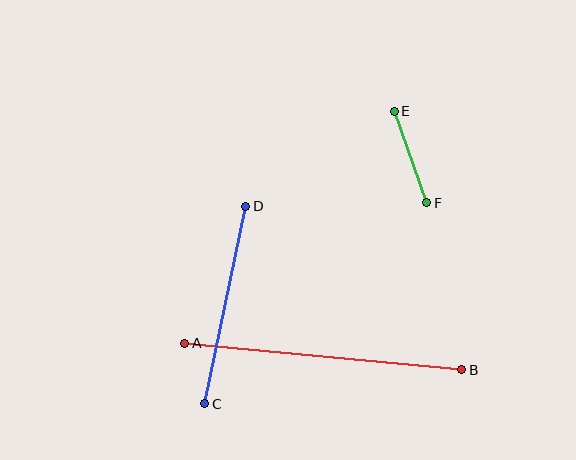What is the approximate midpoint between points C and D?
The midpoint is at approximately (225, 305) pixels.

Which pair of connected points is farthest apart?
Points A and B are farthest apart.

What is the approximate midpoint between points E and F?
The midpoint is at approximately (411, 157) pixels.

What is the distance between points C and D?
The distance is approximately 202 pixels.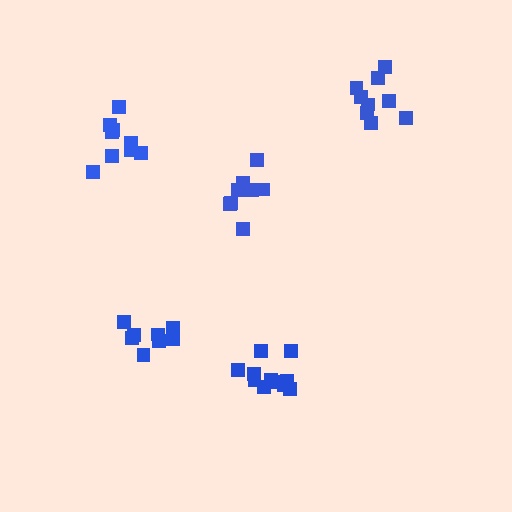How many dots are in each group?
Group 1: 8 dots, Group 2: 9 dots, Group 3: 9 dots, Group 4: 9 dots, Group 5: 11 dots (46 total).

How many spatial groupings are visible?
There are 5 spatial groupings.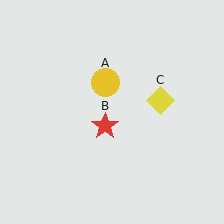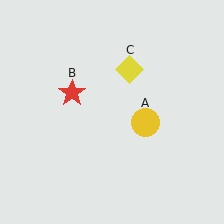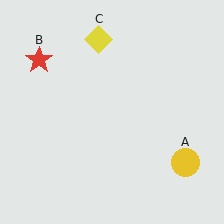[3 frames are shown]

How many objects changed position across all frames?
3 objects changed position: yellow circle (object A), red star (object B), yellow diamond (object C).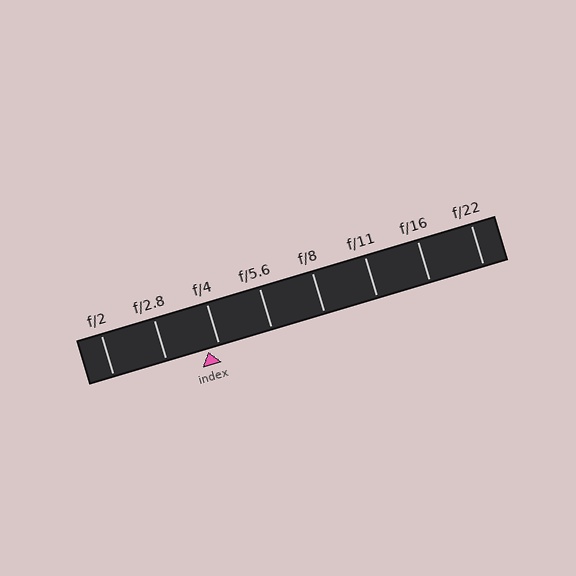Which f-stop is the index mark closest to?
The index mark is closest to f/4.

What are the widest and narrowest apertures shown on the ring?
The widest aperture shown is f/2 and the narrowest is f/22.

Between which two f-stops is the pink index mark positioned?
The index mark is between f/2.8 and f/4.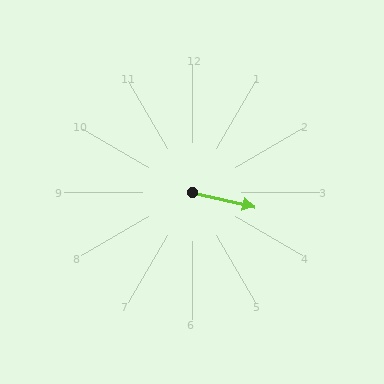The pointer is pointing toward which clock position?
Roughly 3 o'clock.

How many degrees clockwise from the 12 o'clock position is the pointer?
Approximately 103 degrees.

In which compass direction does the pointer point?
East.